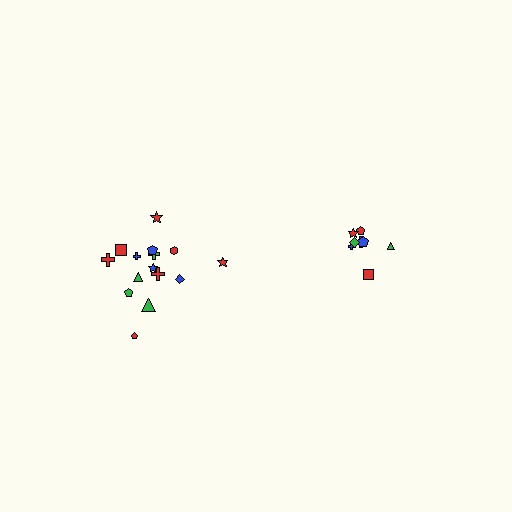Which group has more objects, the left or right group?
The left group.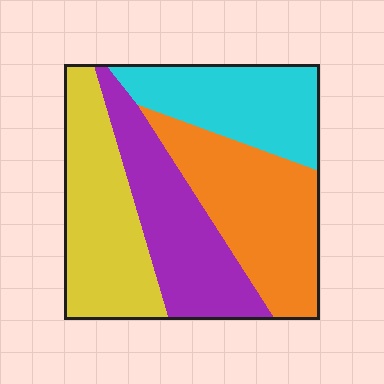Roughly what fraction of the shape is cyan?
Cyan takes up about one fifth (1/5) of the shape.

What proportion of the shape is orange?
Orange takes up between a quarter and a half of the shape.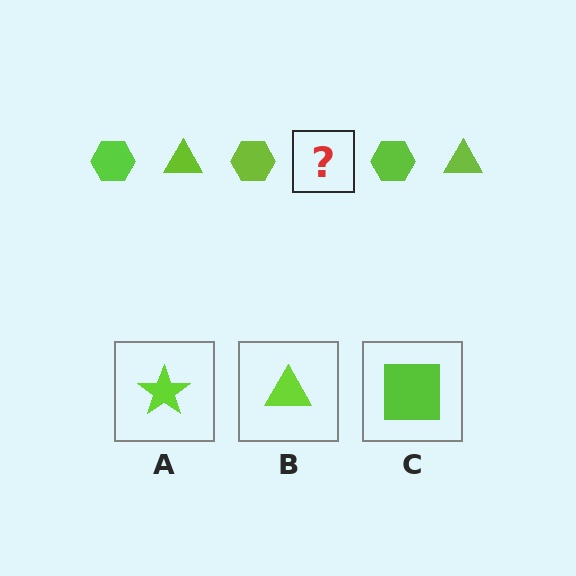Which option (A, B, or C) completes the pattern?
B.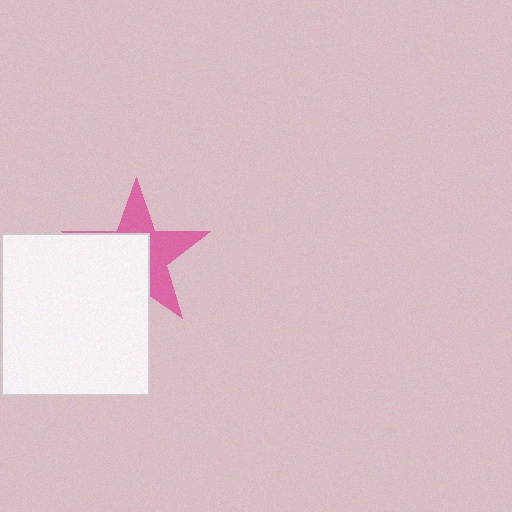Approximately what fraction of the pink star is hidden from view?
Roughly 51% of the pink star is hidden behind the white rectangle.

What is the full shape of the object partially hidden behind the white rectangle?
The partially hidden object is a pink star.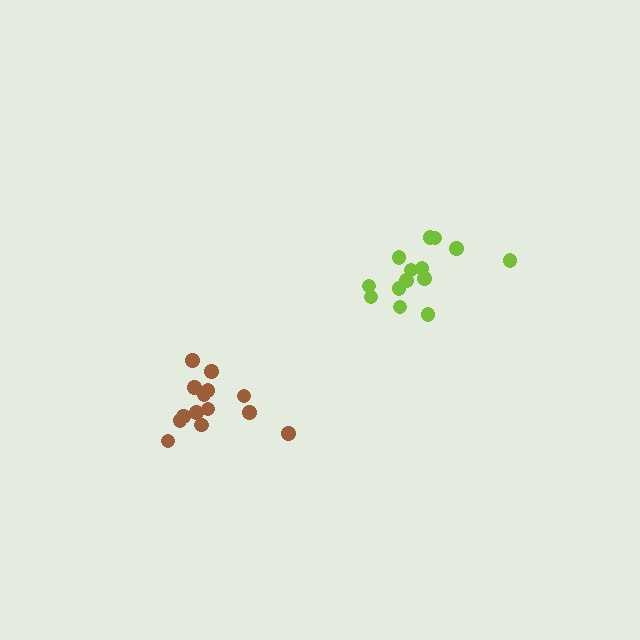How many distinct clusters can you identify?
There are 2 distinct clusters.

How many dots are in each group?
Group 1: 14 dots, Group 2: 14 dots (28 total).